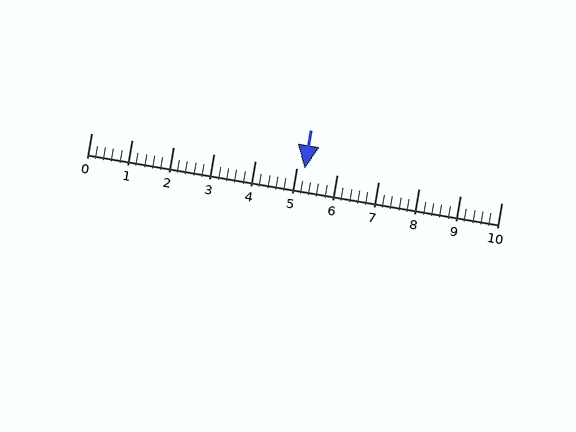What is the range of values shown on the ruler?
The ruler shows values from 0 to 10.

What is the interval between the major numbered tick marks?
The major tick marks are spaced 1 units apart.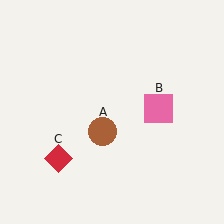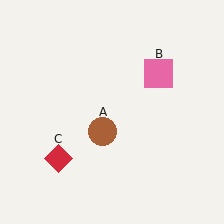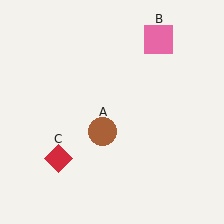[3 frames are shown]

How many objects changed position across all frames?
1 object changed position: pink square (object B).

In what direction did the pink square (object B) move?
The pink square (object B) moved up.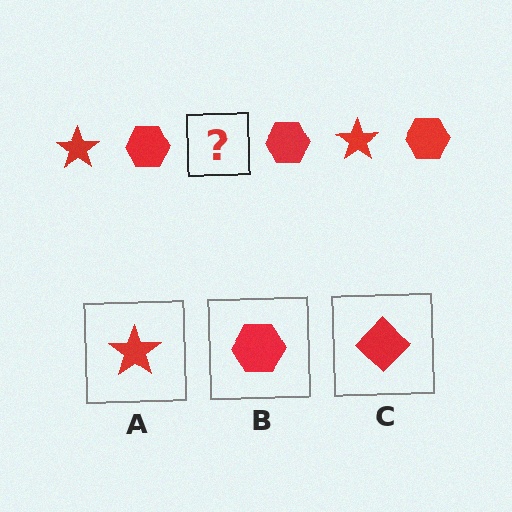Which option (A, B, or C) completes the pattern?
A.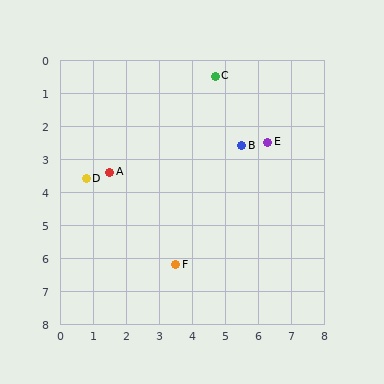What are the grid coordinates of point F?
Point F is at approximately (3.5, 6.2).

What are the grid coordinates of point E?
Point E is at approximately (6.3, 2.5).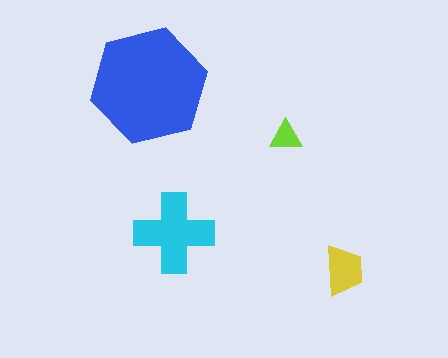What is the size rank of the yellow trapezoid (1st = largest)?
3rd.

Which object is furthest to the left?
The blue hexagon is leftmost.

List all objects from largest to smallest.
The blue hexagon, the cyan cross, the yellow trapezoid, the lime triangle.